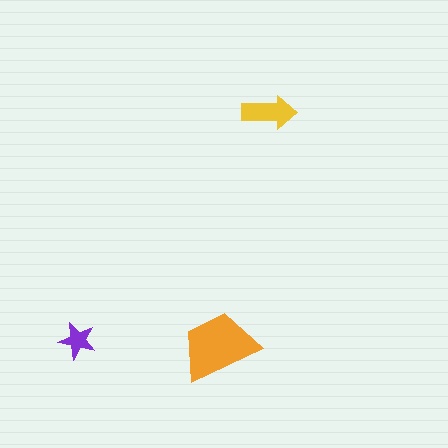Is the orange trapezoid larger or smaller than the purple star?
Larger.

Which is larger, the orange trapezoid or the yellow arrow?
The orange trapezoid.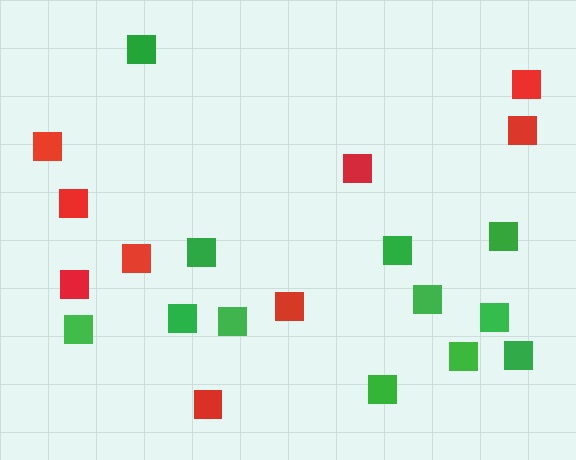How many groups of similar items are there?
There are 2 groups: one group of red squares (9) and one group of green squares (12).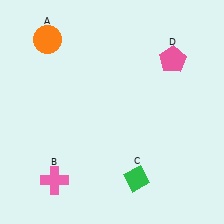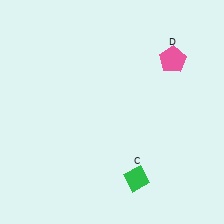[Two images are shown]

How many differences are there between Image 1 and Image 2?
There are 2 differences between the two images.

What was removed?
The orange circle (A), the pink cross (B) were removed in Image 2.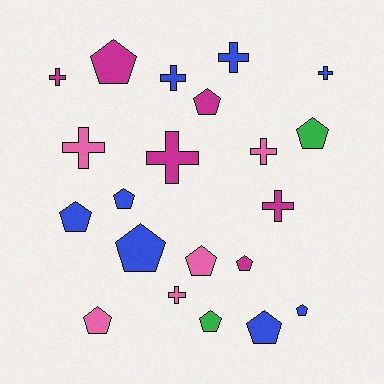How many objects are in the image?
There are 21 objects.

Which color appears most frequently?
Blue, with 8 objects.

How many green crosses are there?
There are no green crosses.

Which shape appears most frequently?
Pentagon, with 12 objects.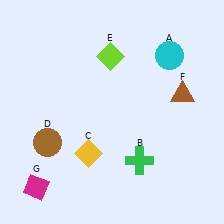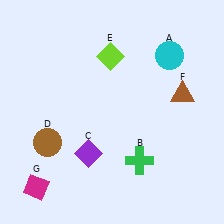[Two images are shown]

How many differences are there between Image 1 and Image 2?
There is 1 difference between the two images.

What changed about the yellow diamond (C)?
In Image 1, C is yellow. In Image 2, it changed to purple.